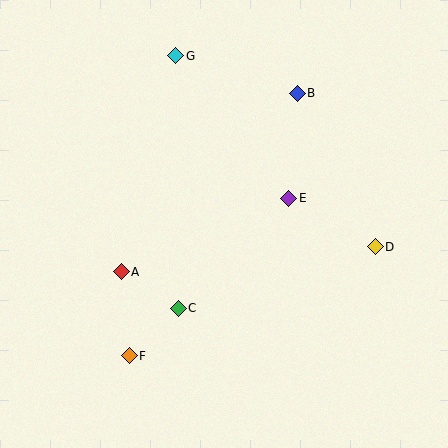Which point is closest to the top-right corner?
Point B is closest to the top-right corner.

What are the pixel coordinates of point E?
Point E is at (289, 198).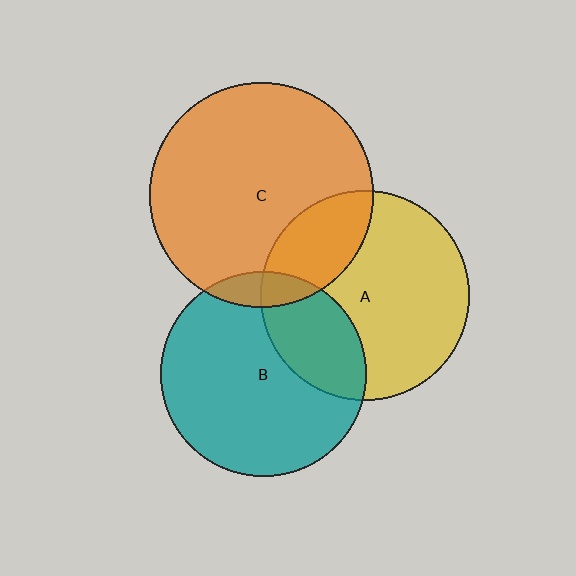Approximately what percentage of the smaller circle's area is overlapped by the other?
Approximately 25%.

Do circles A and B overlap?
Yes.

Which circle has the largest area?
Circle C (orange).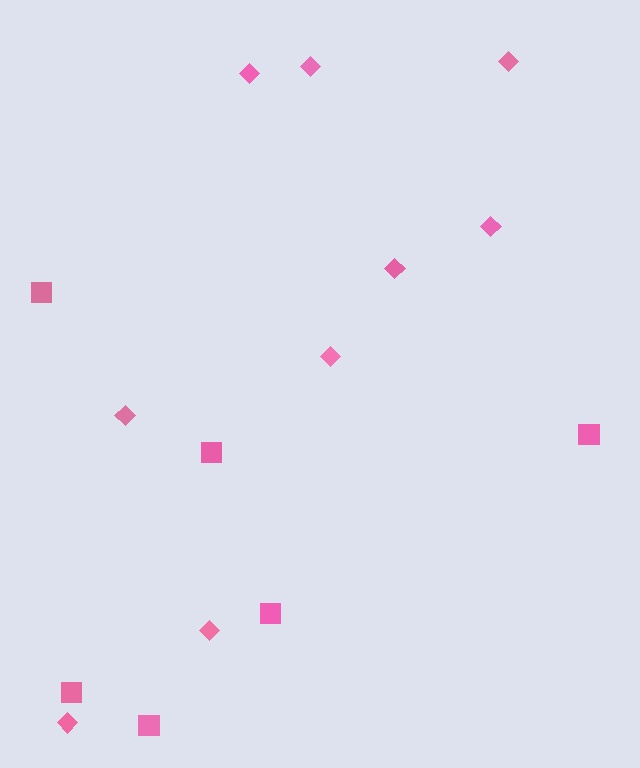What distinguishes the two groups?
There are 2 groups: one group of diamonds (9) and one group of squares (6).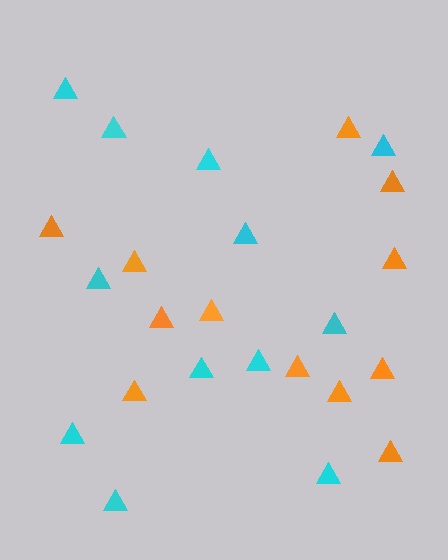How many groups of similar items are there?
There are 2 groups: one group of cyan triangles (12) and one group of orange triangles (12).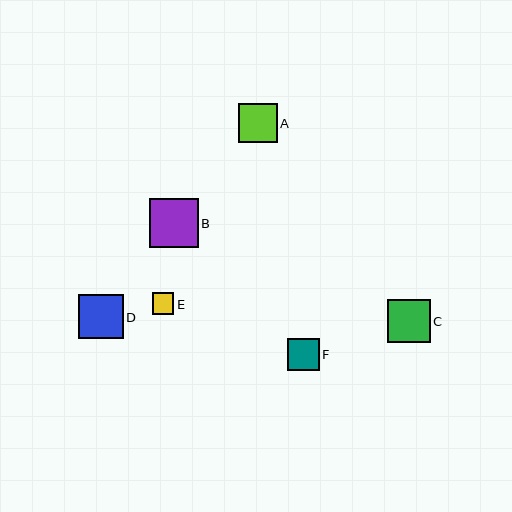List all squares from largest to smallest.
From largest to smallest: B, D, C, A, F, E.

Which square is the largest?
Square B is the largest with a size of approximately 48 pixels.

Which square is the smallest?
Square E is the smallest with a size of approximately 21 pixels.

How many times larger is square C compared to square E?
Square C is approximately 2.0 times the size of square E.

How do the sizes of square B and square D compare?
Square B and square D are approximately the same size.